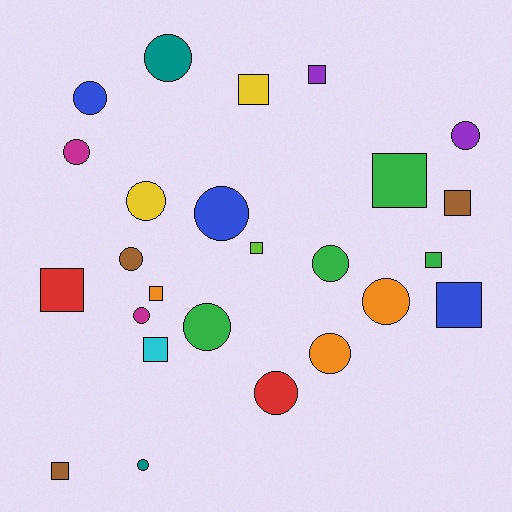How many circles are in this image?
There are 14 circles.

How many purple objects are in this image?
There are 2 purple objects.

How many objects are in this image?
There are 25 objects.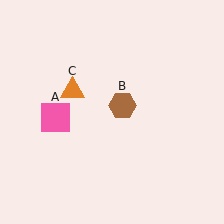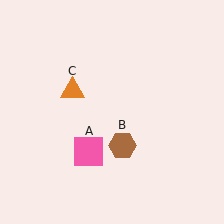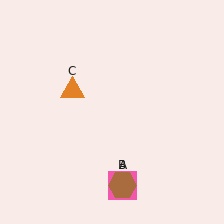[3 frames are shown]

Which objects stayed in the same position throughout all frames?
Orange triangle (object C) remained stationary.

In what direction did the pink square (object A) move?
The pink square (object A) moved down and to the right.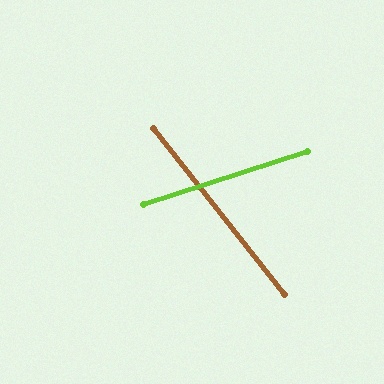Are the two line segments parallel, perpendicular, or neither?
Neither parallel nor perpendicular — they differ by about 69°.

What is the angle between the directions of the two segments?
Approximately 69 degrees.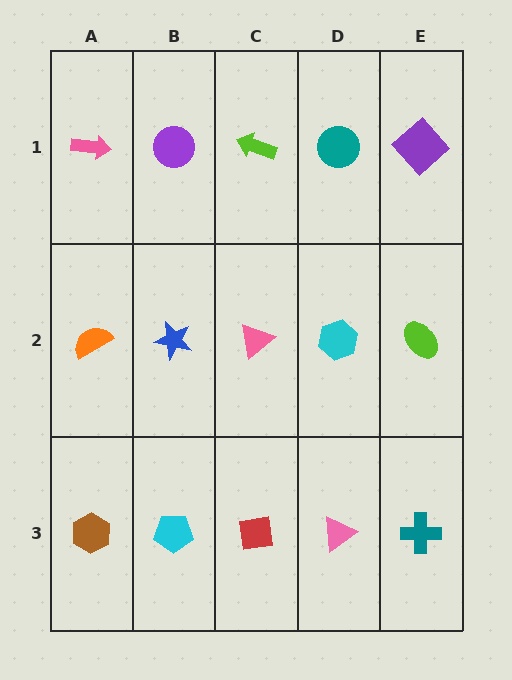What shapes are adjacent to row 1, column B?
A blue star (row 2, column B), a pink arrow (row 1, column A), a lime arrow (row 1, column C).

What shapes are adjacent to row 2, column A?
A pink arrow (row 1, column A), a brown hexagon (row 3, column A), a blue star (row 2, column B).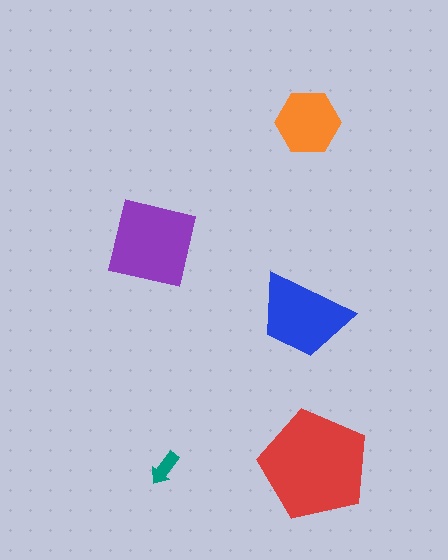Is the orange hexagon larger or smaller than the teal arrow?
Larger.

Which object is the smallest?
The teal arrow.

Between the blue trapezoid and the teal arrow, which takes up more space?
The blue trapezoid.